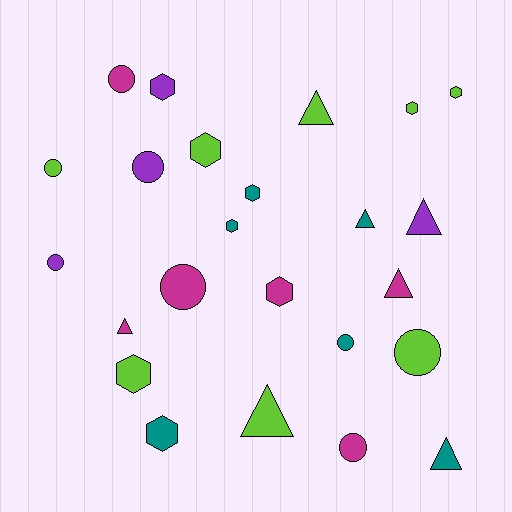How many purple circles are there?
There are 2 purple circles.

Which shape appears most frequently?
Hexagon, with 9 objects.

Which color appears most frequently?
Lime, with 8 objects.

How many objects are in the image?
There are 24 objects.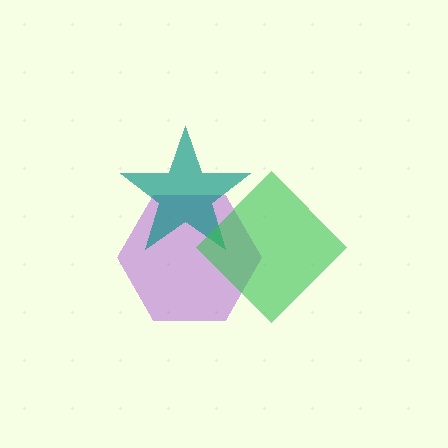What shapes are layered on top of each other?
The layered shapes are: a purple hexagon, a teal star, a green diamond.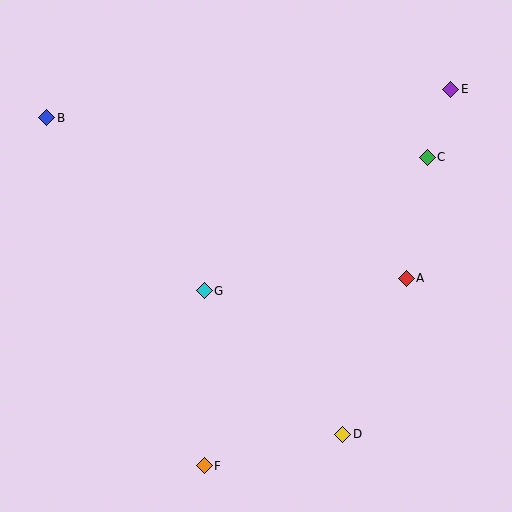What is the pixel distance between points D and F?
The distance between D and F is 142 pixels.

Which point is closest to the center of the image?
Point G at (204, 291) is closest to the center.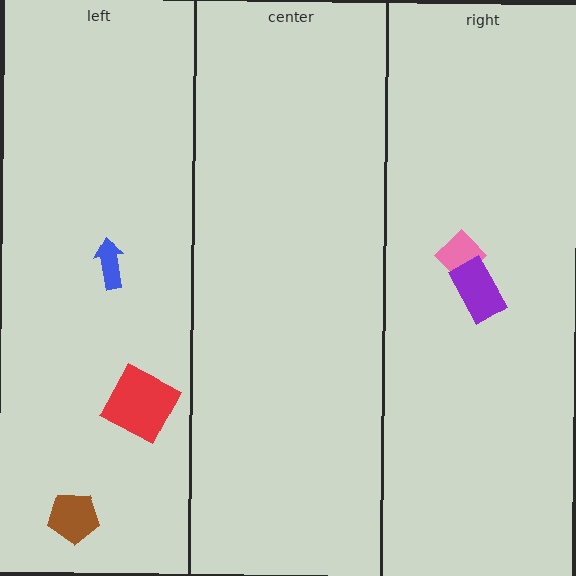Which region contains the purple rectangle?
The right region.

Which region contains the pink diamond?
The right region.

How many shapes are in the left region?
3.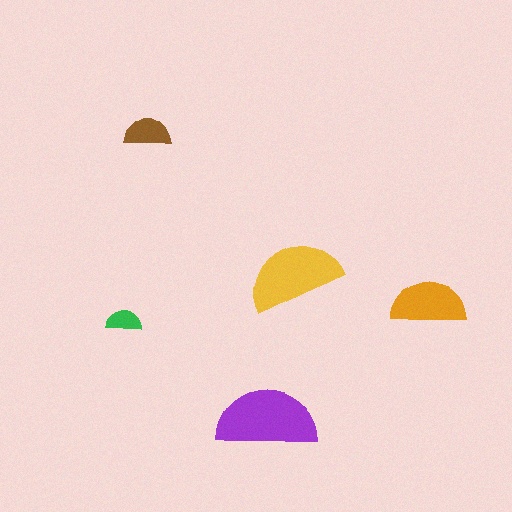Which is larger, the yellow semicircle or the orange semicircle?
The yellow one.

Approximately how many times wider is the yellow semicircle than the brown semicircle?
About 2 times wider.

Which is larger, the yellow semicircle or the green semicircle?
The yellow one.